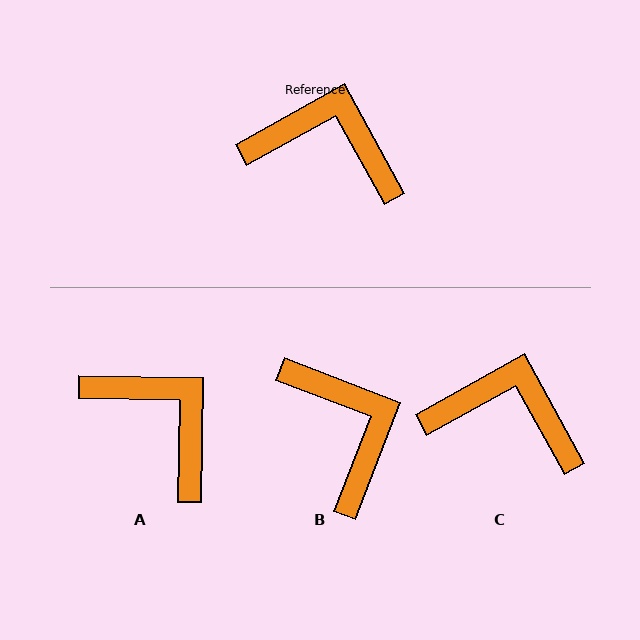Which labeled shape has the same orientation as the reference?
C.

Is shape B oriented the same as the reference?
No, it is off by about 50 degrees.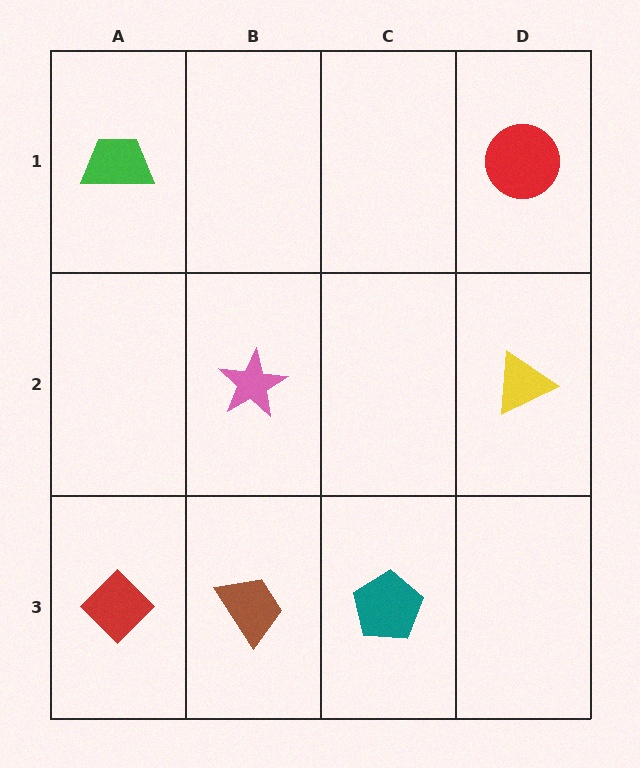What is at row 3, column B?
A brown trapezoid.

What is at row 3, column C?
A teal pentagon.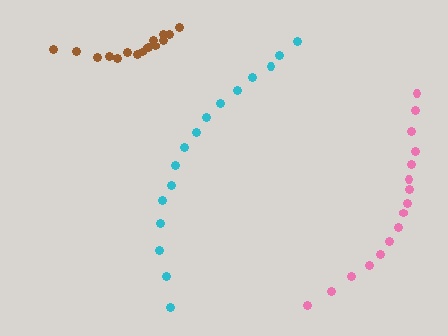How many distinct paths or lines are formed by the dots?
There are 3 distinct paths.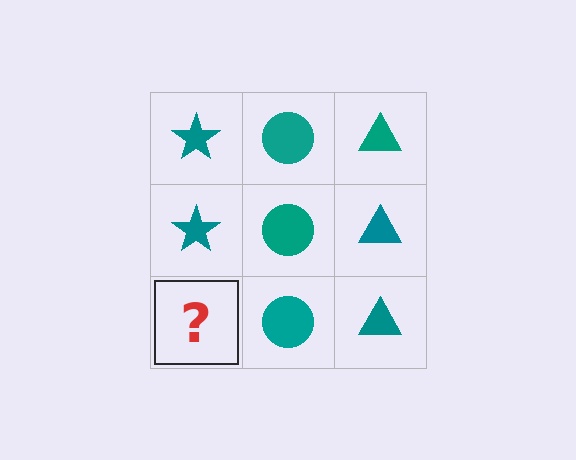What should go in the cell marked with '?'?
The missing cell should contain a teal star.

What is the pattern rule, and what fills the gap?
The rule is that each column has a consistent shape. The gap should be filled with a teal star.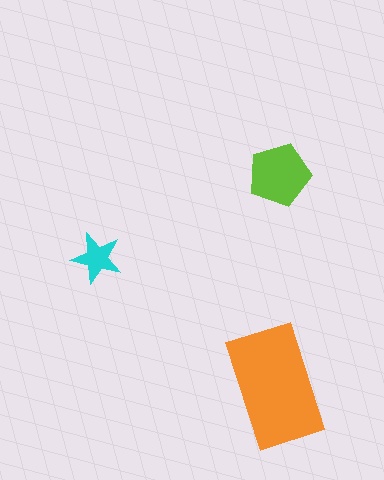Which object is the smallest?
The cyan star.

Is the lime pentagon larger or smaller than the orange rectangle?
Smaller.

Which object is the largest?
The orange rectangle.